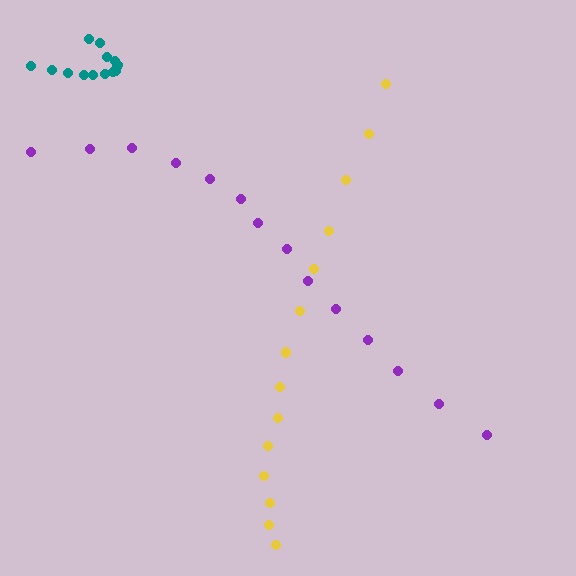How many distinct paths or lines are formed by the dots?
There are 3 distinct paths.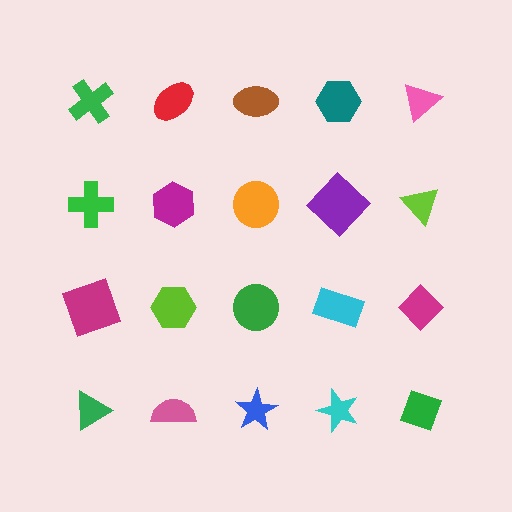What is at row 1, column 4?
A teal hexagon.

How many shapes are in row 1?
5 shapes.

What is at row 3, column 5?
A magenta diamond.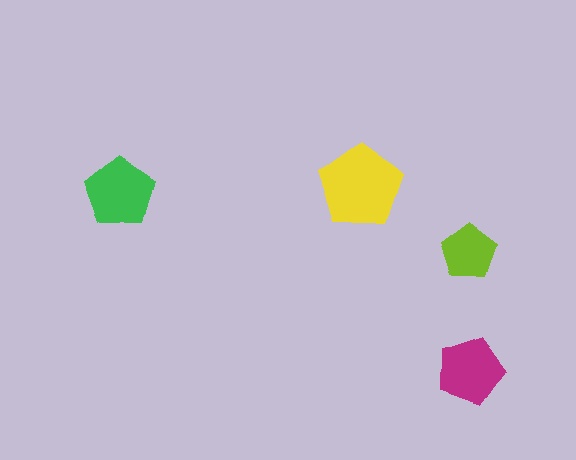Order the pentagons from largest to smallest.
the yellow one, the green one, the magenta one, the lime one.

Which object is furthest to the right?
The magenta pentagon is rightmost.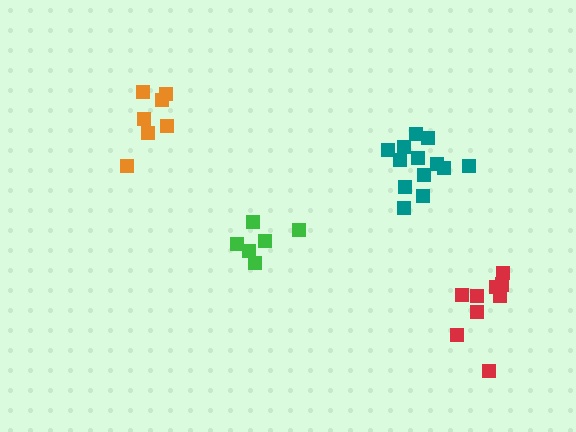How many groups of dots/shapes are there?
There are 4 groups.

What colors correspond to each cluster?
The clusters are colored: orange, green, red, teal.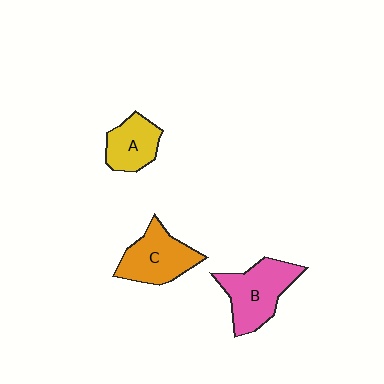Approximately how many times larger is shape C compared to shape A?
Approximately 1.3 times.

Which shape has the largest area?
Shape B (pink).